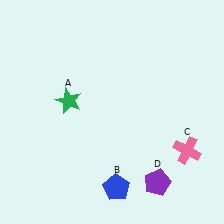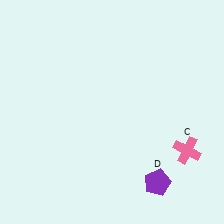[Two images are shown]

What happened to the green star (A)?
The green star (A) was removed in Image 2. It was in the top-left area of Image 1.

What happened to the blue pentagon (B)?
The blue pentagon (B) was removed in Image 2. It was in the bottom-right area of Image 1.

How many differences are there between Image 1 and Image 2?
There are 2 differences between the two images.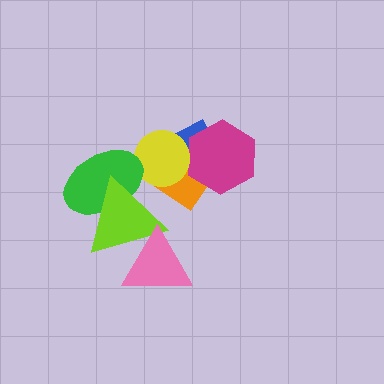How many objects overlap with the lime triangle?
3 objects overlap with the lime triangle.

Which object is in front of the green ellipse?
The lime triangle is in front of the green ellipse.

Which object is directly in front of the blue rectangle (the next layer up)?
The magenta hexagon is directly in front of the blue rectangle.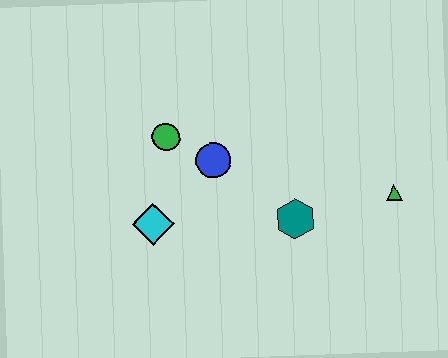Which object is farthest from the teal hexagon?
The green circle is farthest from the teal hexagon.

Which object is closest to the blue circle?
The green circle is closest to the blue circle.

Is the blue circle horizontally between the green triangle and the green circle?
Yes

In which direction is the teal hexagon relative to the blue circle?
The teal hexagon is to the right of the blue circle.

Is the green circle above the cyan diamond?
Yes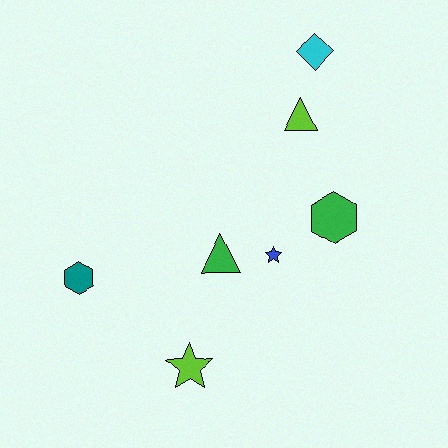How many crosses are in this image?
There are no crosses.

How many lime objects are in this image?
There are 2 lime objects.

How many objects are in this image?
There are 7 objects.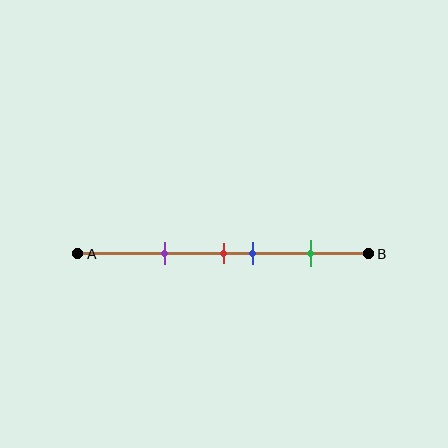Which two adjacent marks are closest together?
The red and blue marks are the closest adjacent pair.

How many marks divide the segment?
There are 4 marks dividing the segment.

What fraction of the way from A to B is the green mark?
The green mark is approximately 80% (0.8) of the way from A to B.